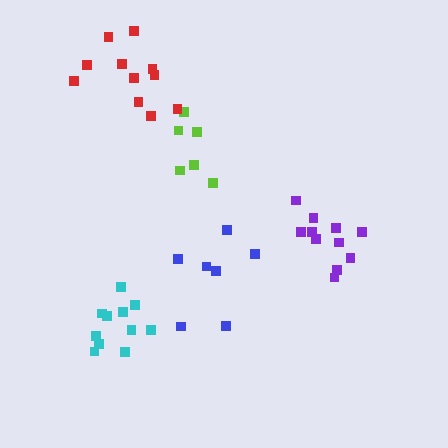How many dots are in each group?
Group 1: 6 dots, Group 2: 7 dots, Group 3: 11 dots, Group 4: 11 dots, Group 5: 11 dots (46 total).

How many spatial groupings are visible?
There are 5 spatial groupings.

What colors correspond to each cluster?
The clusters are colored: lime, blue, cyan, purple, red.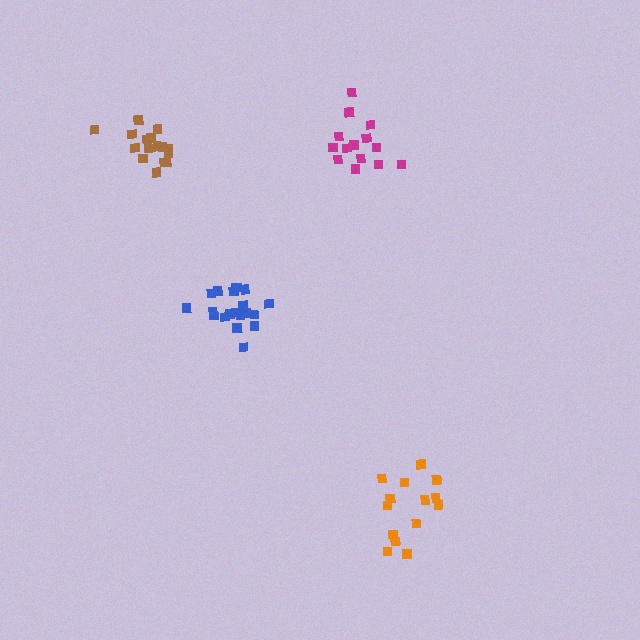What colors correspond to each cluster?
The clusters are colored: magenta, brown, blue, orange.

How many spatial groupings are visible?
There are 4 spatial groupings.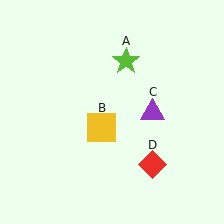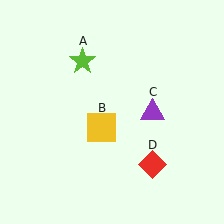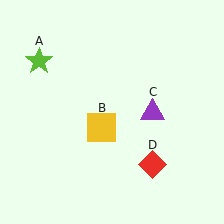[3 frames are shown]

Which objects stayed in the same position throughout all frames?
Yellow square (object B) and purple triangle (object C) and red diamond (object D) remained stationary.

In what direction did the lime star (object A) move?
The lime star (object A) moved left.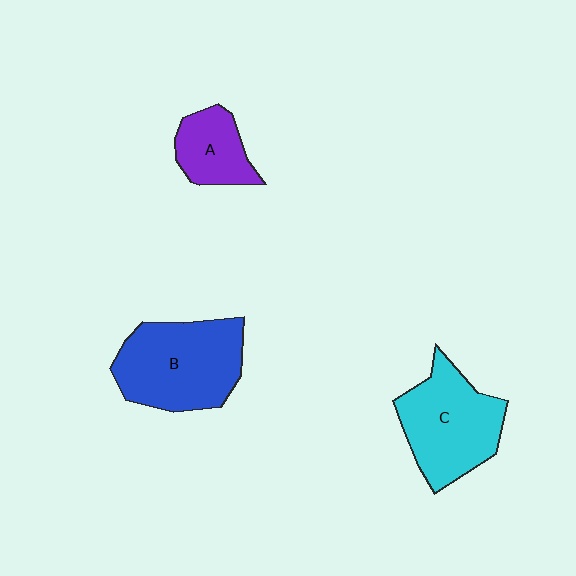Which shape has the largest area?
Shape B (blue).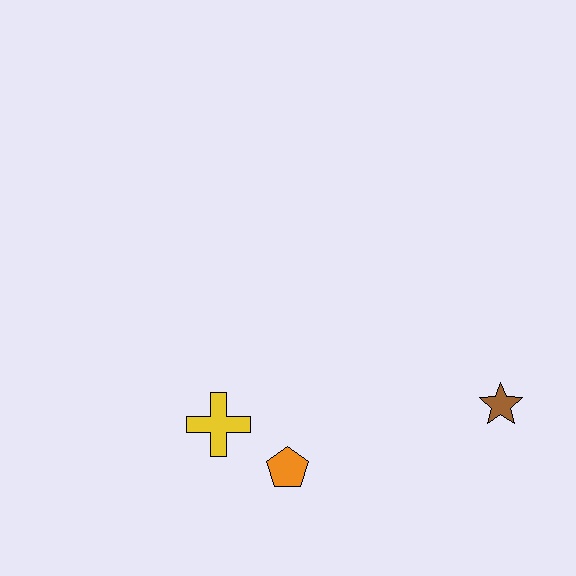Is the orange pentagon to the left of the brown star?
Yes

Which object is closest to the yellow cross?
The orange pentagon is closest to the yellow cross.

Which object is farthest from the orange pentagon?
The brown star is farthest from the orange pentagon.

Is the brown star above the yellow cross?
Yes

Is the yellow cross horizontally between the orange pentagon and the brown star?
No